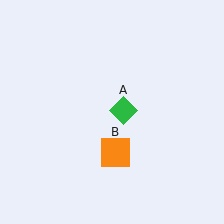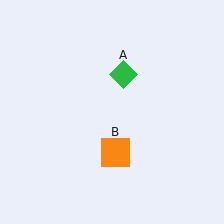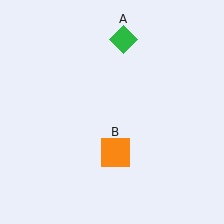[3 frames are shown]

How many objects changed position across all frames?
1 object changed position: green diamond (object A).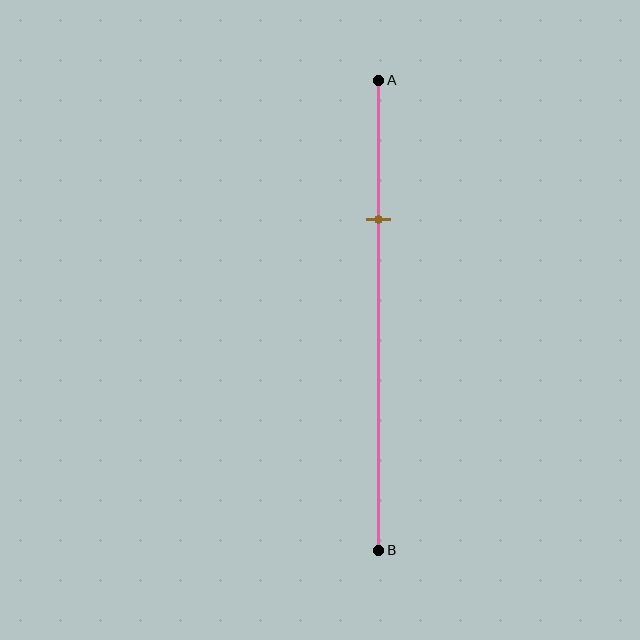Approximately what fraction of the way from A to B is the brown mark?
The brown mark is approximately 30% of the way from A to B.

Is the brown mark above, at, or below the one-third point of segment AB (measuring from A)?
The brown mark is above the one-third point of segment AB.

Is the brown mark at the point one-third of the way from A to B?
No, the mark is at about 30% from A, not at the 33% one-third point.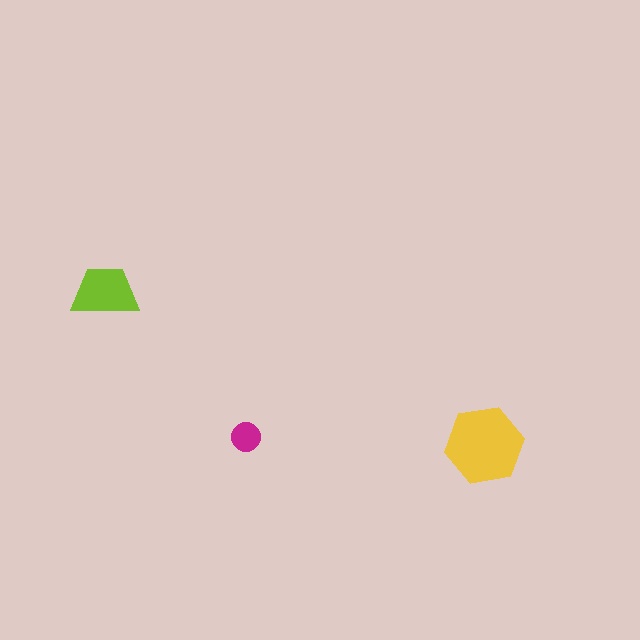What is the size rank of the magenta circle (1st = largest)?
3rd.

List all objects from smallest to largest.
The magenta circle, the lime trapezoid, the yellow hexagon.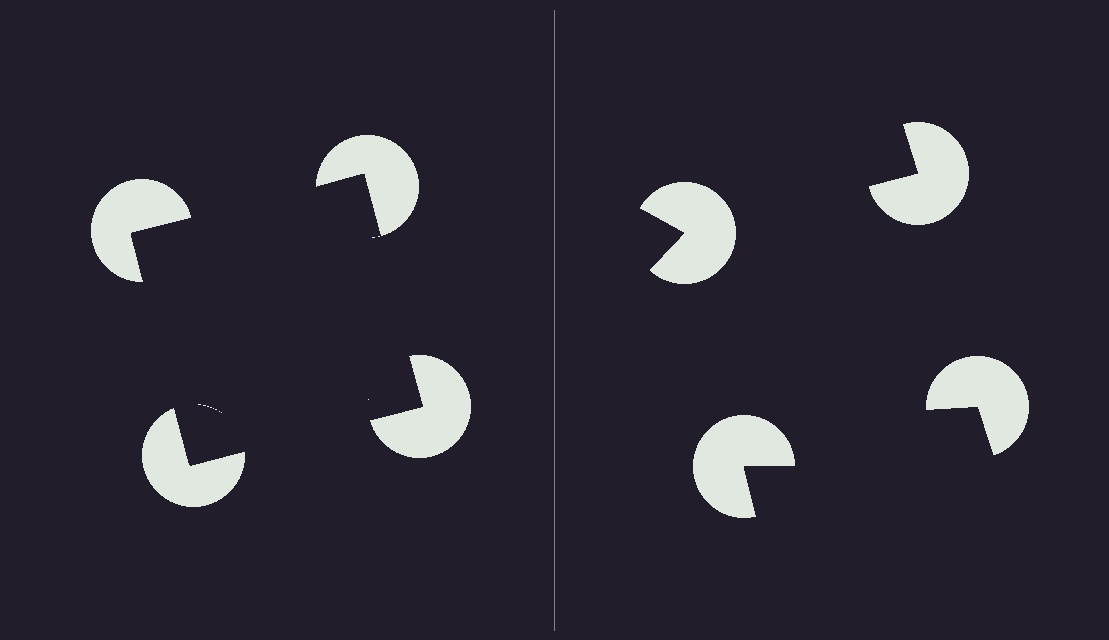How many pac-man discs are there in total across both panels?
8 — 4 on each side.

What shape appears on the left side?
An illusory square.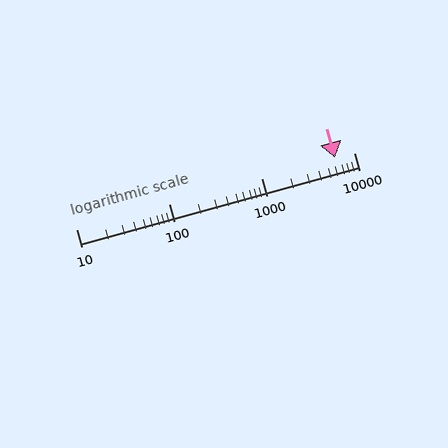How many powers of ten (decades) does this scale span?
The scale spans 3 decades, from 10 to 10000.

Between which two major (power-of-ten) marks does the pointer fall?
The pointer is between 1000 and 10000.